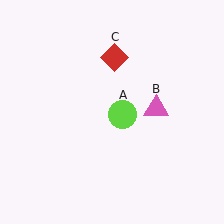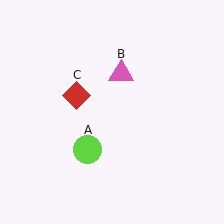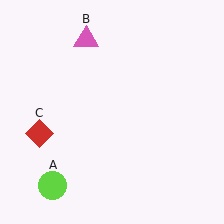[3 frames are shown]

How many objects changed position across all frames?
3 objects changed position: lime circle (object A), pink triangle (object B), red diamond (object C).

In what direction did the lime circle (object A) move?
The lime circle (object A) moved down and to the left.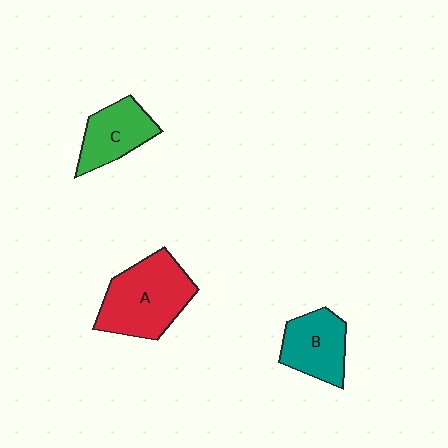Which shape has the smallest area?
Shape C (green).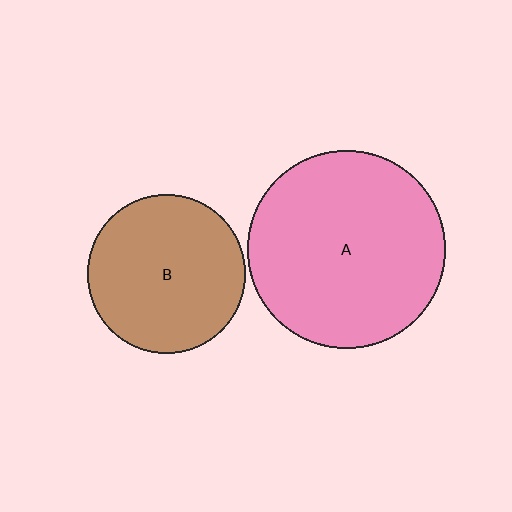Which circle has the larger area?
Circle A (pink).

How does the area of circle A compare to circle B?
Approximately 1.6 times.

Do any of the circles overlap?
No, none of the circles overlap.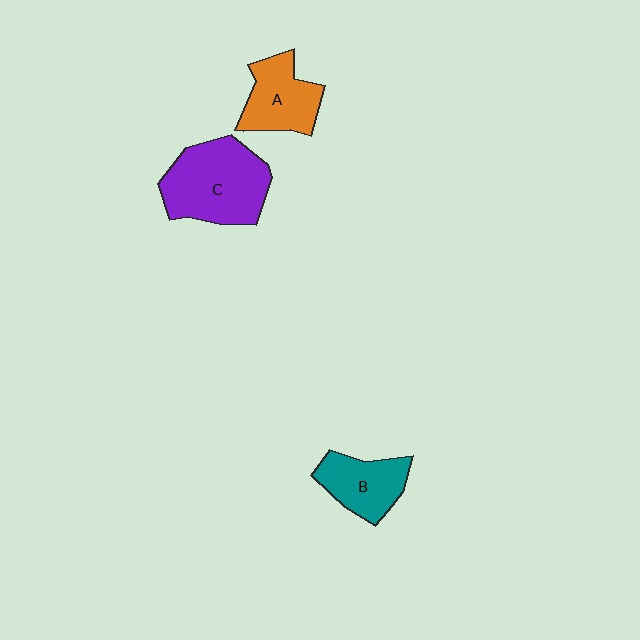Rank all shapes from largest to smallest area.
From largest to smallest: C (purple), A (orange), B (teal).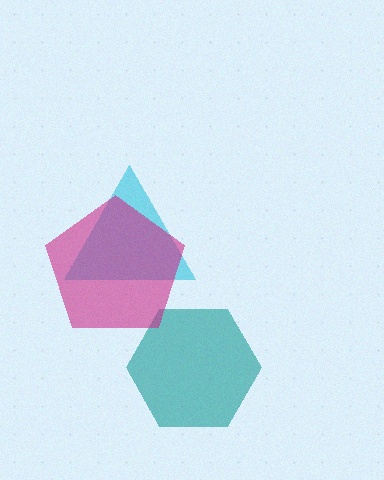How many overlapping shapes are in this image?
There are 3 overlapping shapes in the image.